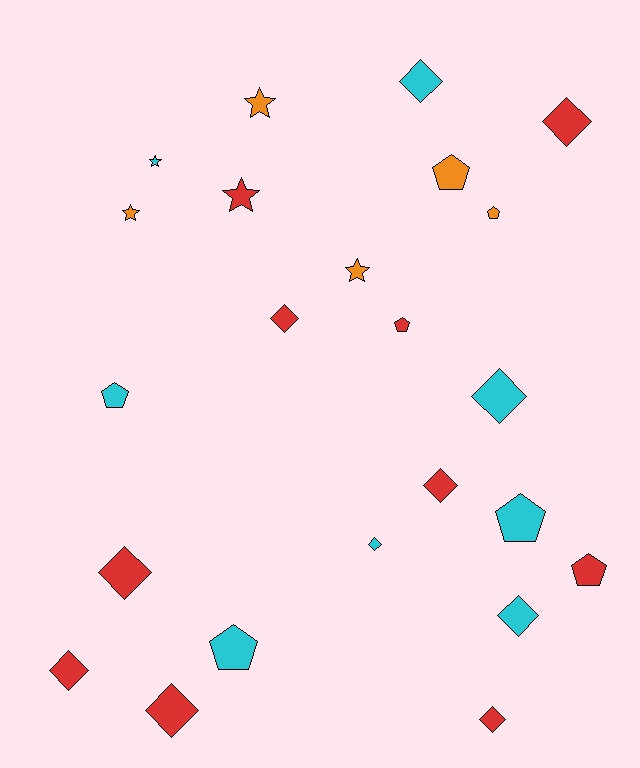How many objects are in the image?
There are 23 objects.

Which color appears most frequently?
Red, with 10 objects.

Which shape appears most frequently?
Diamond, with 11 objects.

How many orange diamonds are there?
There are no orange diamonds.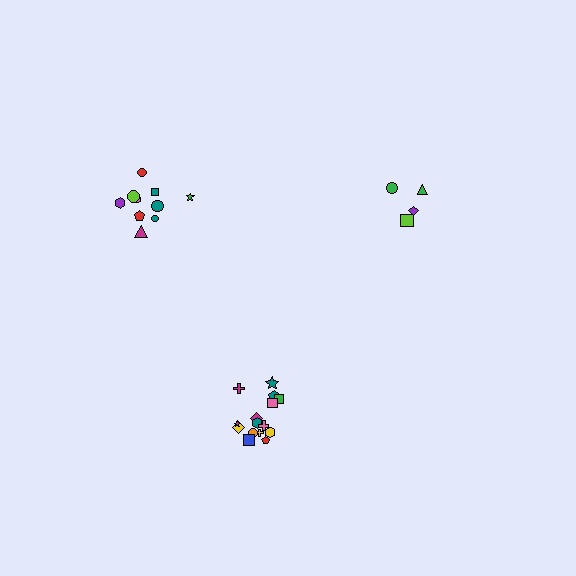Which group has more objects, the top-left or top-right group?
The top-left group.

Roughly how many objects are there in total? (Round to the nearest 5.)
Roughly 30 objects in total.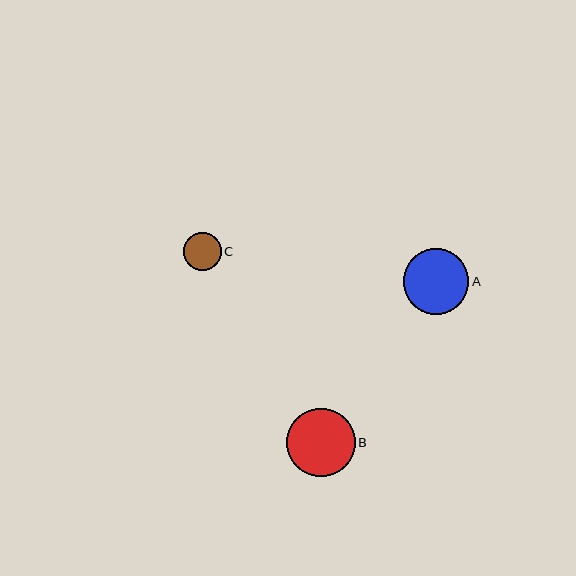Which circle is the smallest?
Circle C is the smallest with a size of approximately 38 pixels.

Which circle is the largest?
Circle B is the largest with a size of approximately 68 pixels.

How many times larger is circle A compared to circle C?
Circle A is approximately 1.7 times the size of circle C.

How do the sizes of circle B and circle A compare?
Circle B and circle A are approximately the same size.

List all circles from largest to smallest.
From largest to smallest: B, A, C.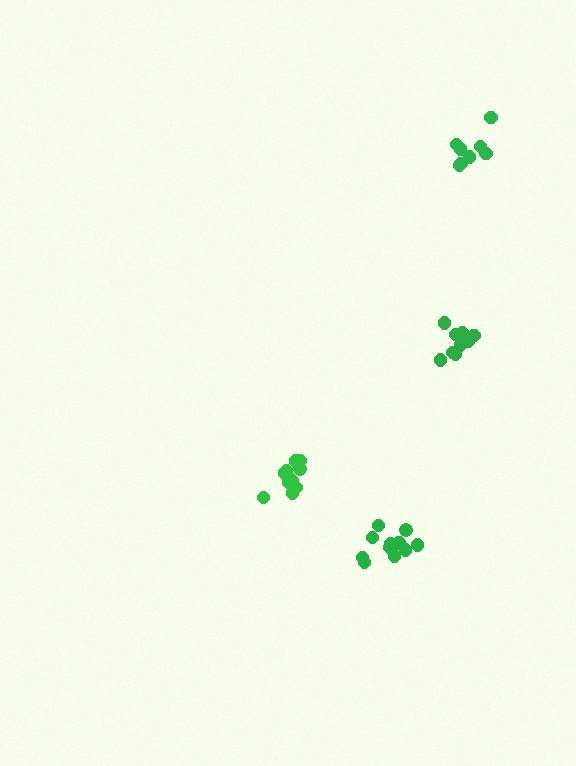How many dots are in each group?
Group 1: 8 dots, Group 2: 12 dots, Group 3: 9 dots, Group 4: 11 dots (40 total).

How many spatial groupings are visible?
There are 4 spatial groupings.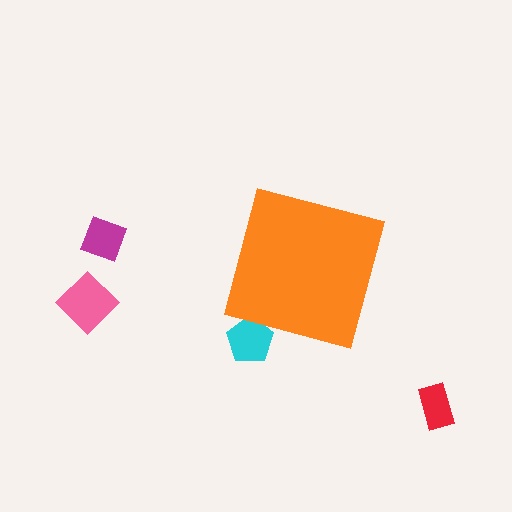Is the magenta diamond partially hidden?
No, the magenta diamond is fully visible.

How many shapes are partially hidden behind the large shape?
1 shape is partially hidden.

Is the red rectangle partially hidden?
No, the red rectangle is fully visible.